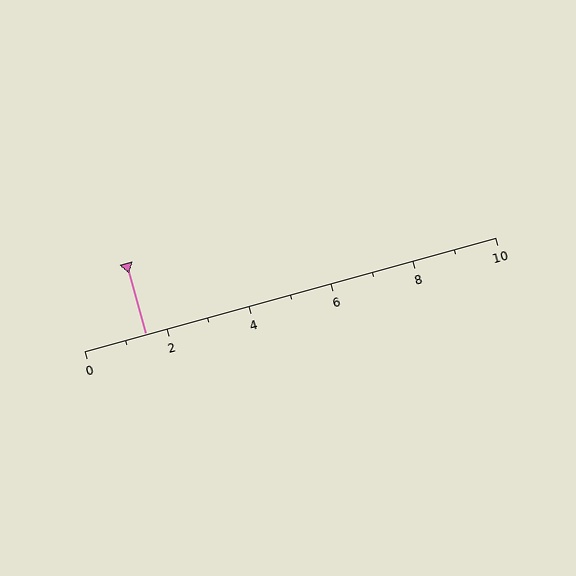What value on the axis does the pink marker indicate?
The marker indicates approximately 1.5.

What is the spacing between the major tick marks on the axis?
The major ticks are spaced 2 apart.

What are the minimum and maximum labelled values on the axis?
The axis runs from 0 to 10.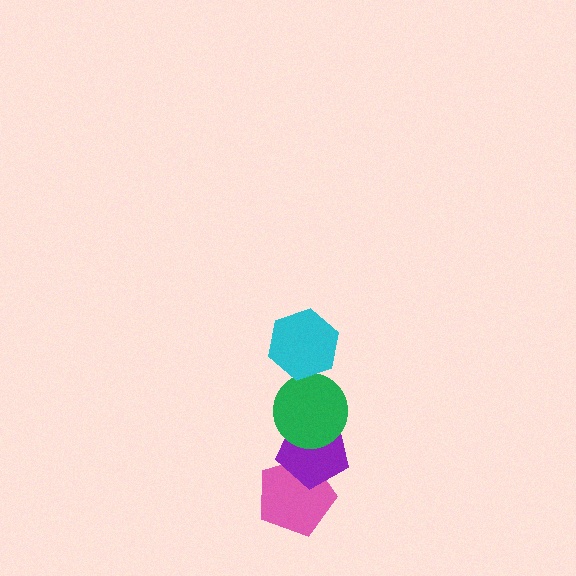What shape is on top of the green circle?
The cyan hexagon is on top of the green circle.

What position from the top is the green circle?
The green circle is 2nd from the top.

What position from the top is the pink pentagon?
The pink pentagon is 4th from the top.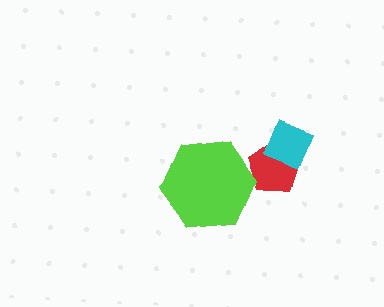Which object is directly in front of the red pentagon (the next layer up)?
The cyan diamond is directly in front of the red pentagon.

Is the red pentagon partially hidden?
Yes, it is partially covered by another shape.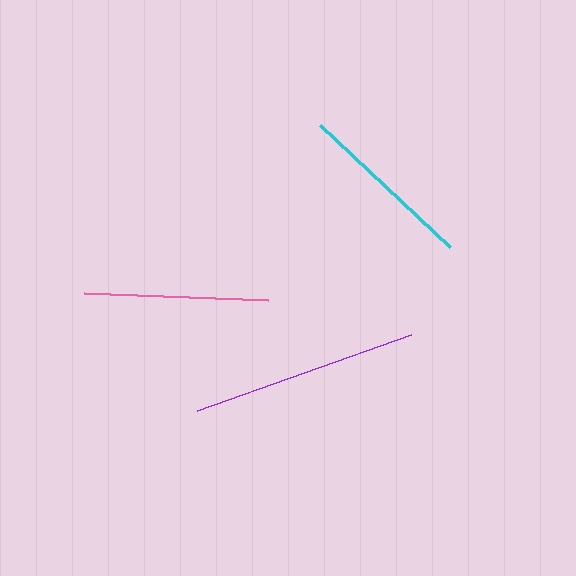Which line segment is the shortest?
The cyan line is the shortest at approximately 178 pixels.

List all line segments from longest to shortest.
From longest to shortest: purple, pink, cyan.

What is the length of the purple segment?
The purple segment is approximately 227 pixels long.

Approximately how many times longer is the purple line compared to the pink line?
The purple line is approximately 1.2 times the length of the pink line.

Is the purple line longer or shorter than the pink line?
The purple line is longer than the pink line.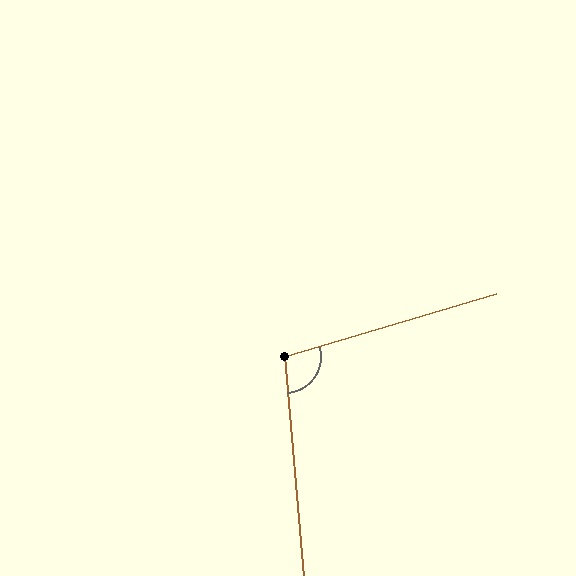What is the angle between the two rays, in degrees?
Approximately 102 degrees.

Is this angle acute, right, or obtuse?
It is obtuse.